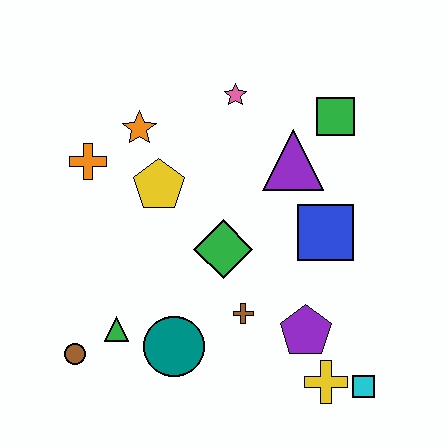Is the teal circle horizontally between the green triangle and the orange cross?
No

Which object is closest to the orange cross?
The orange star is closest to the orange cross.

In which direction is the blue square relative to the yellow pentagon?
The blue square is to the right of the yellow pentagon.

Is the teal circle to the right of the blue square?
No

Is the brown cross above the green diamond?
No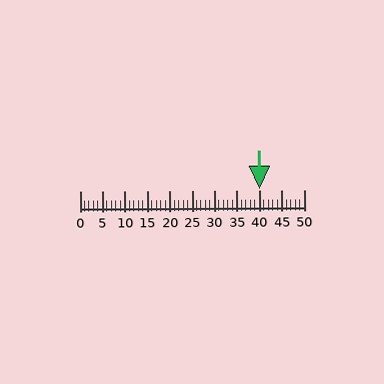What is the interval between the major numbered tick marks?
The major tick marks are spaced 5 units apart.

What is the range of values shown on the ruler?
The ruler shows values from 0 to 50.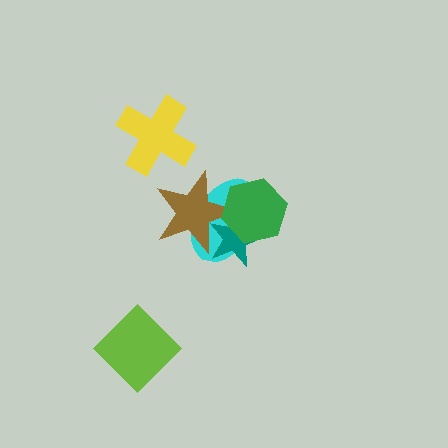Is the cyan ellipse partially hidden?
Yes, it is partially covered by another shape.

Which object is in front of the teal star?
The green hexagon is in front of the teal star.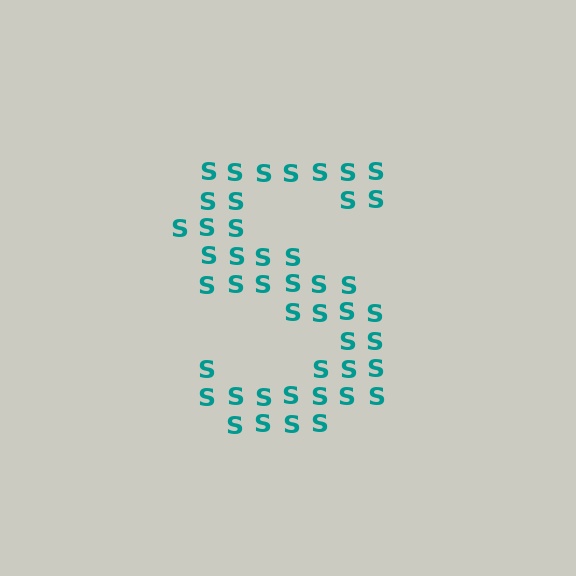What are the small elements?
The small elements are letter S's.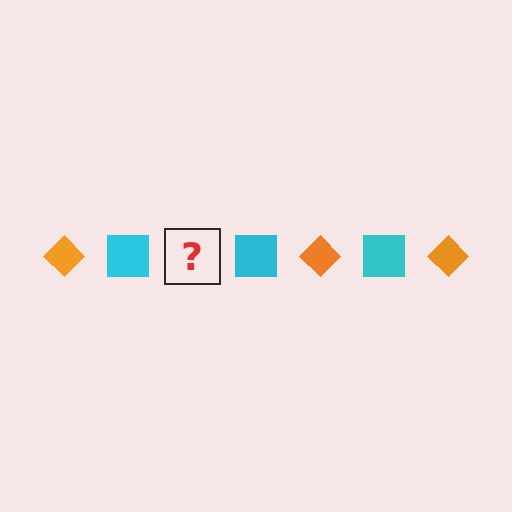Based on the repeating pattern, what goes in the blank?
The blank should be an orange diamond.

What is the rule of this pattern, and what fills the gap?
The rule is that the pattern alternates between orange diamond and cyan square. The gap should be filled with an orange diamond.